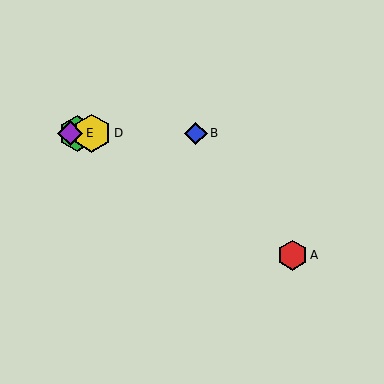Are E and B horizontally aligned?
Yes, both are at y≈133.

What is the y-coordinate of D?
Object D is at y≈133.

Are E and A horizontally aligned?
No, E is at y≈133 and A is at y≈255.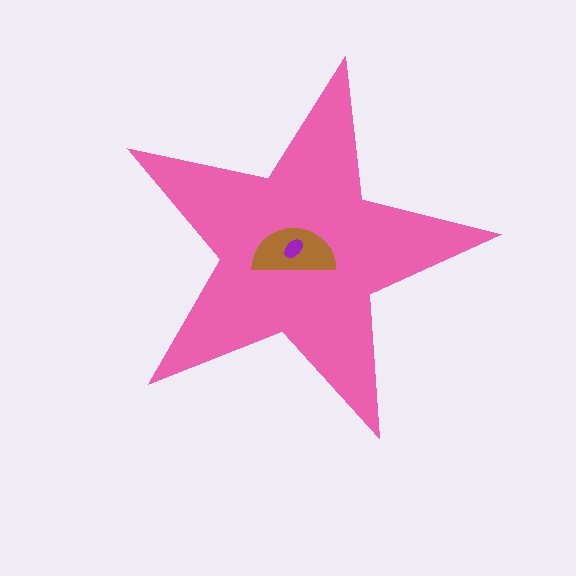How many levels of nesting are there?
3.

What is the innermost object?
The purple ellipse.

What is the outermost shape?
The pink star.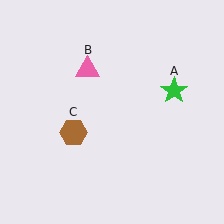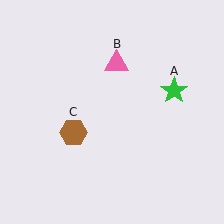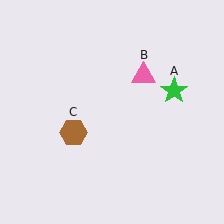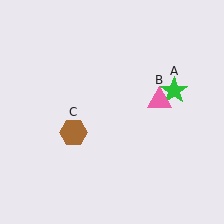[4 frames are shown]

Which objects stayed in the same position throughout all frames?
Green star (object A) and brown hexagon (object C) remained stationary.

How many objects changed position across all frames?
1 object changed position: pink triangle (object B).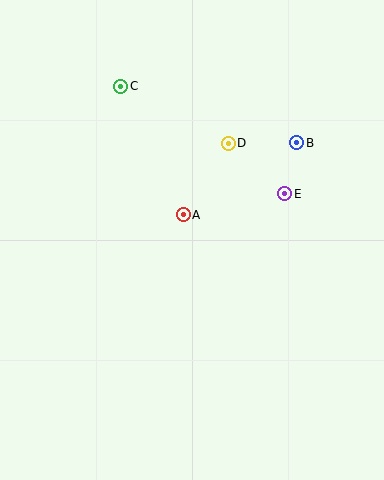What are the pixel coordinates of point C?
Point C is at (121, 86).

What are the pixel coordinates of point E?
Point E is at (284, 194).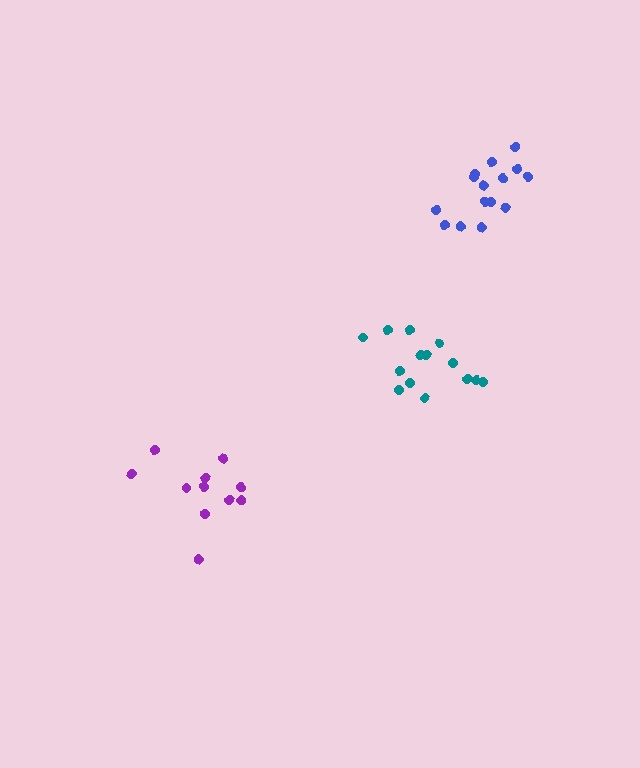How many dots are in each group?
Group 1: 14 dots, Group 2: 11 dots, Group 3: 15 dots (40 total).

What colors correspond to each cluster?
The clusters are colored: teal, purple, blue.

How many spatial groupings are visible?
There are 3 spatial groupings.